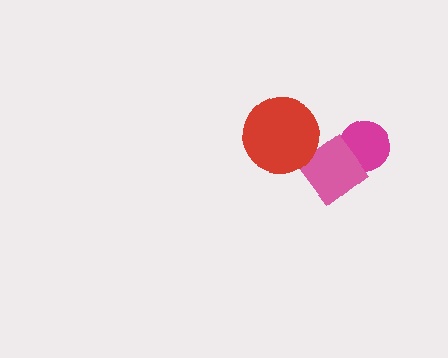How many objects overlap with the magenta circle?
1 object overlaps with the magenta circle.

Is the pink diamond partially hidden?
Yes, it is partially covered by another shape.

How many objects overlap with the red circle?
1 object overlaps with the red circle.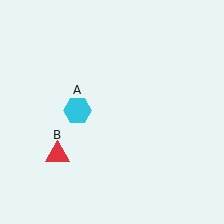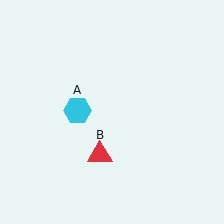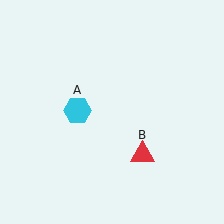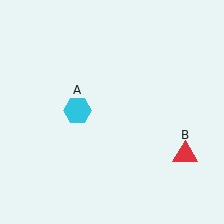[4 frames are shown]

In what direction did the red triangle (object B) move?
The red triangle (object B) moved right.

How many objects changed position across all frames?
1 object changed position: red triangle (object B).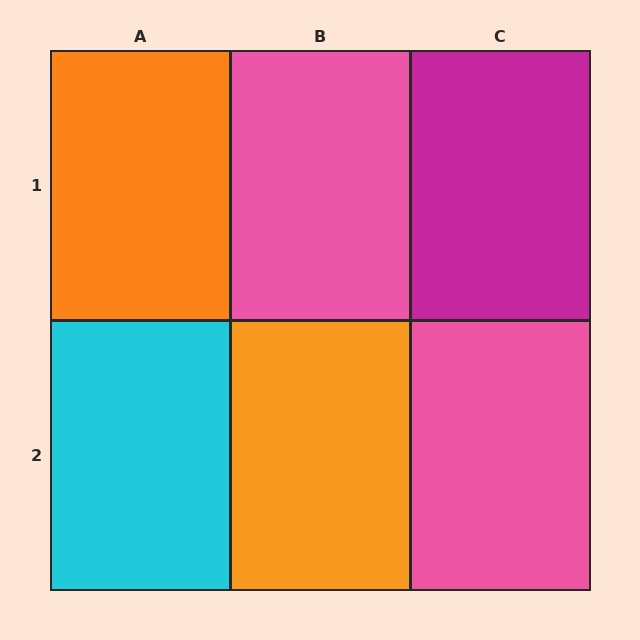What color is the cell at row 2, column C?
Pink.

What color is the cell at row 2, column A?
Cyan.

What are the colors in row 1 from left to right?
Orange, pink, magenta.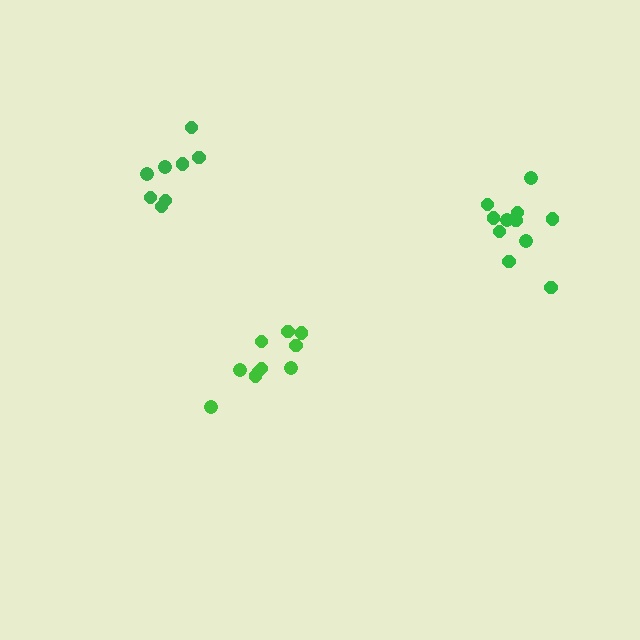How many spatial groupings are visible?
There are 3 spatial groupings.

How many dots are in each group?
Group 1: 8 dots, Group 2: 10 dots, Group 3: 11 dots (29 total).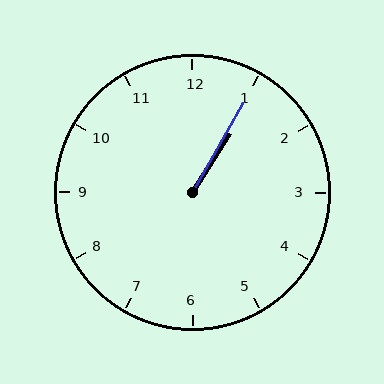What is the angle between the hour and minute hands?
Approximately 2 degrees.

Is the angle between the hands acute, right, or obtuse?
It is acute.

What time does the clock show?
1:05.